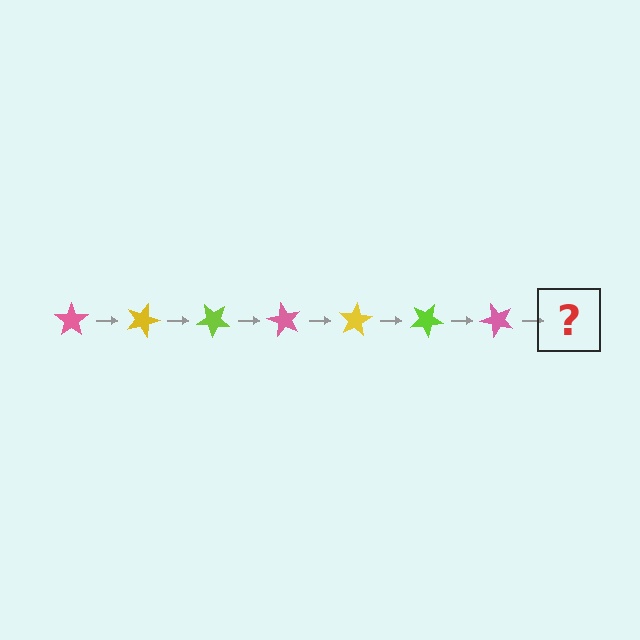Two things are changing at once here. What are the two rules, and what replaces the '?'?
The two rules are that it rotates 20 degrees each step and the color cycles through pink, yellow, and lime. The '?' should be a yellow star, rotated 140 degrees from the start.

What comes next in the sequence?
The next element should be a yellow star, rotated 140 degrees from the start.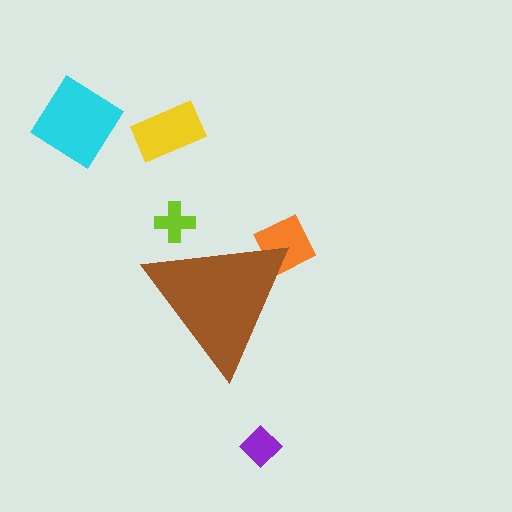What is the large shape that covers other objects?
A brown triangle.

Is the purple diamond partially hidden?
No, the purple diamond is fully visible.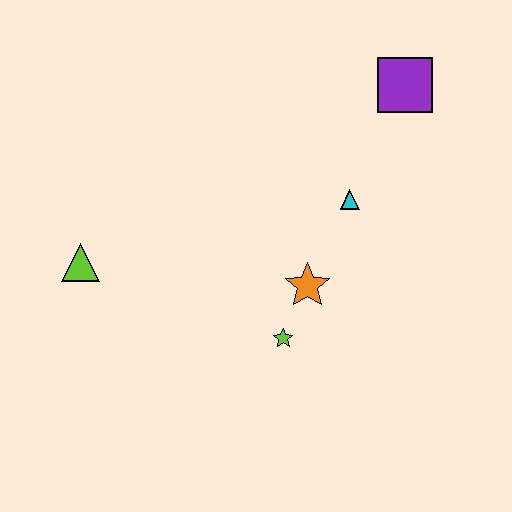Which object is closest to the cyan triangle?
The orange star is closest to the cyan triangle.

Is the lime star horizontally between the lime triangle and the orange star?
Yes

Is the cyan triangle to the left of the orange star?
No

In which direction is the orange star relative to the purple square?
The orange star is below the purple square.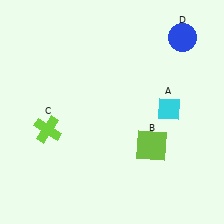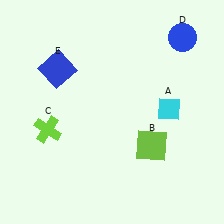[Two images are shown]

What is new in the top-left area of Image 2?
A blue square (E) was added in the top-left area of Image 2.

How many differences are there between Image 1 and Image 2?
There is 1 difference between the two images.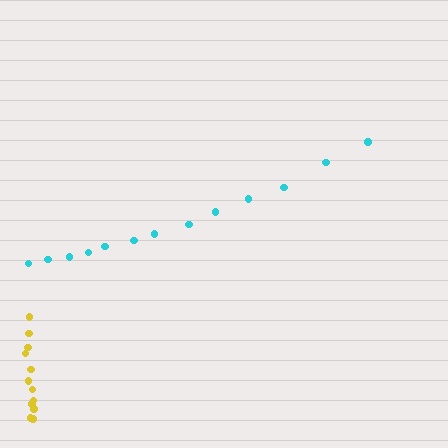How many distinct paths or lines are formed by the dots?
There are 2 distinct paths.